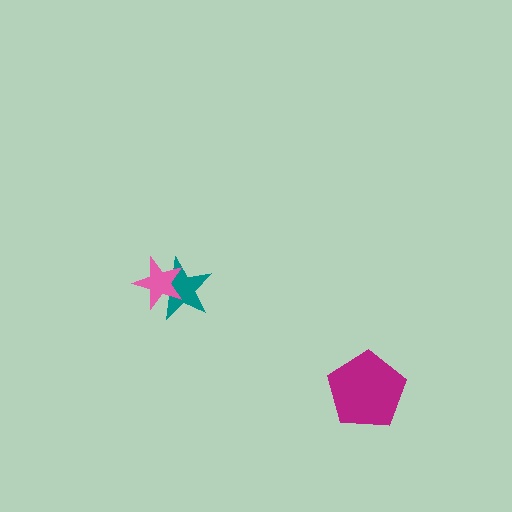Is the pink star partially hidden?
No, no other shape covers it.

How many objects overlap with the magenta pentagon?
0 objects overlap with the magenta pentagon.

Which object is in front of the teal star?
The pink star is in front of the teal star.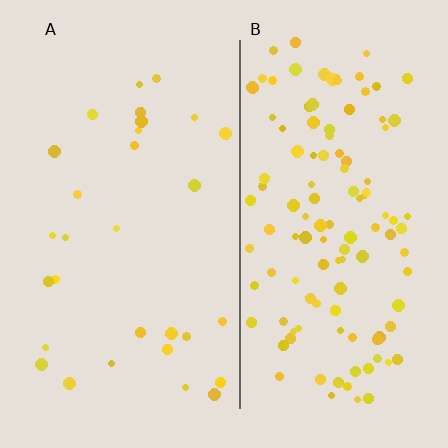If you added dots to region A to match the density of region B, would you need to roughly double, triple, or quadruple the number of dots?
Approximately quadruple.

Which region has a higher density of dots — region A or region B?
B (the right).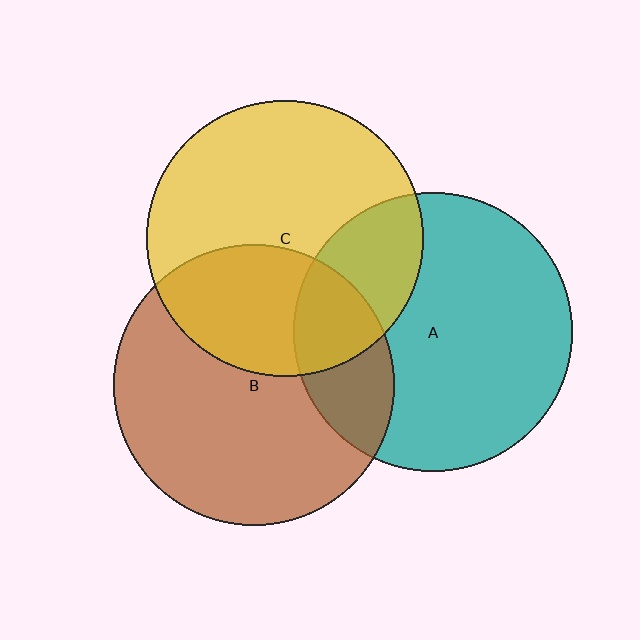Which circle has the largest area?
Circle B (brown).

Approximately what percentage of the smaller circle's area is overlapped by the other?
Approximately 25%.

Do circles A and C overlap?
Yes.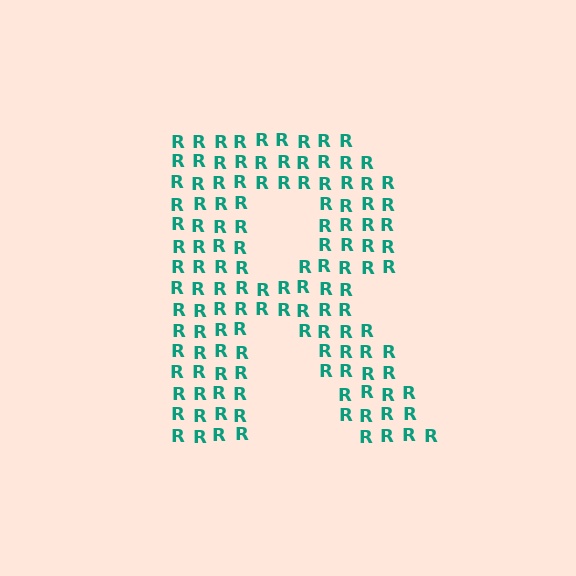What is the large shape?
The large shape is the letter R.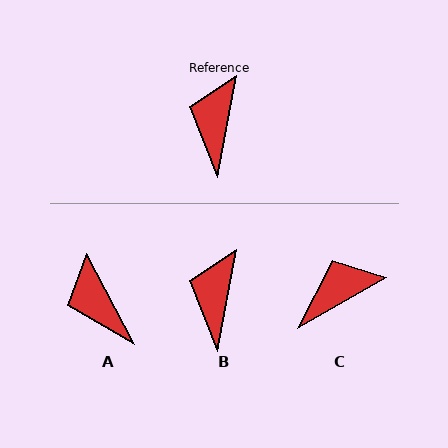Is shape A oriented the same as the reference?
No, it is off by about 38 degrees.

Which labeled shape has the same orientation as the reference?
B.